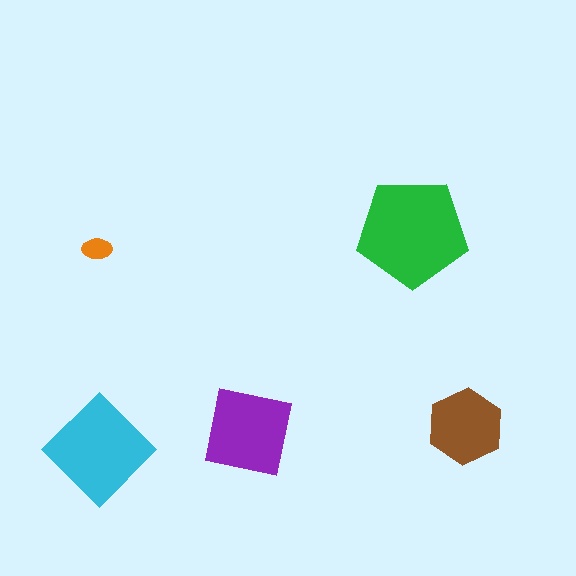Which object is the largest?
The green pentagon.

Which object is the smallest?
The orange ellipse.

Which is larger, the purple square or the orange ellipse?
The purple square.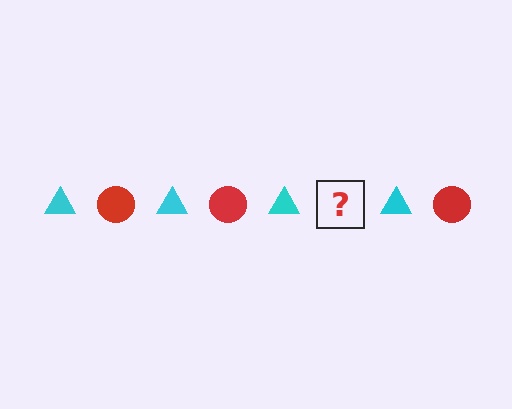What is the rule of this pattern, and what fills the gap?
The rule is that the pattern alternates between cyan triangle and red circle. The gap should be filled with a red circle.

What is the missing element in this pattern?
The missing element is a red circle.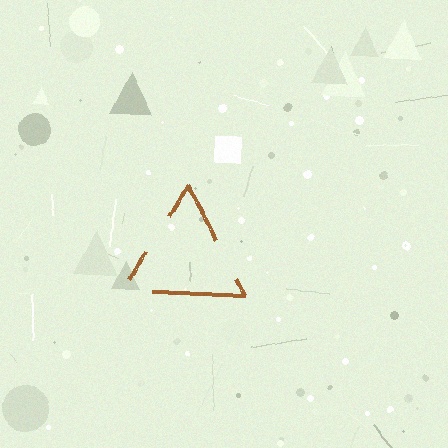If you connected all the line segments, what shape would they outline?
They would outline a triangle.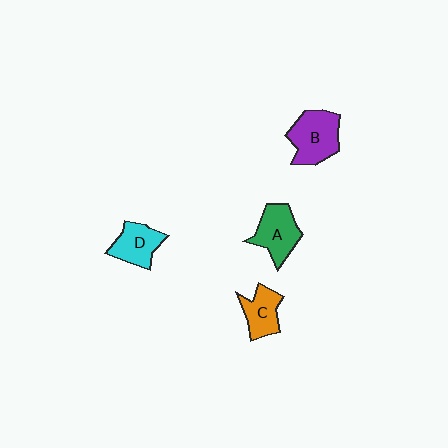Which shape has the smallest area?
Shape C (orange).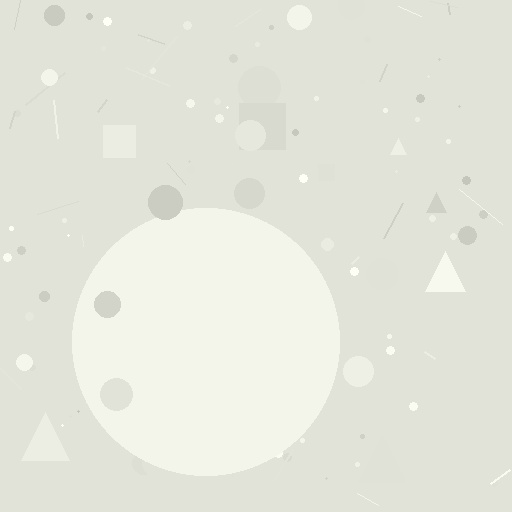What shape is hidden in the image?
A circle is hidden in the image.